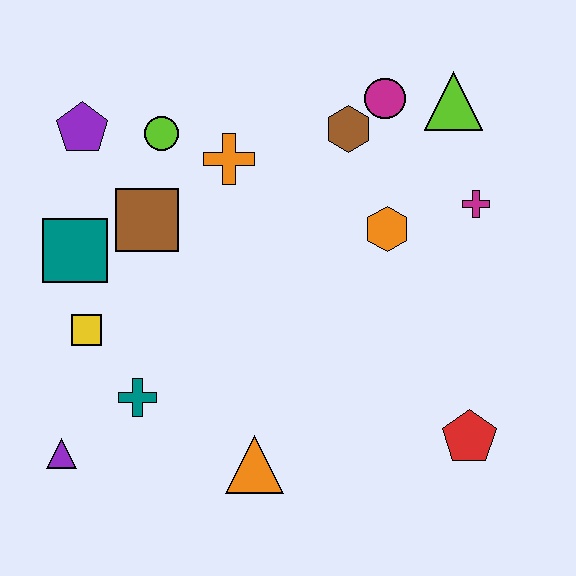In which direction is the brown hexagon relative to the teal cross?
The brown hexagon is above the teal cross.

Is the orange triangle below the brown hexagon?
Yes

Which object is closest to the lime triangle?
The magenta circle is closest to the lime triangle.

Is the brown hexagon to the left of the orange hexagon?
Yes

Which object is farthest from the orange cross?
The red pentagon is farthest from the orange cross.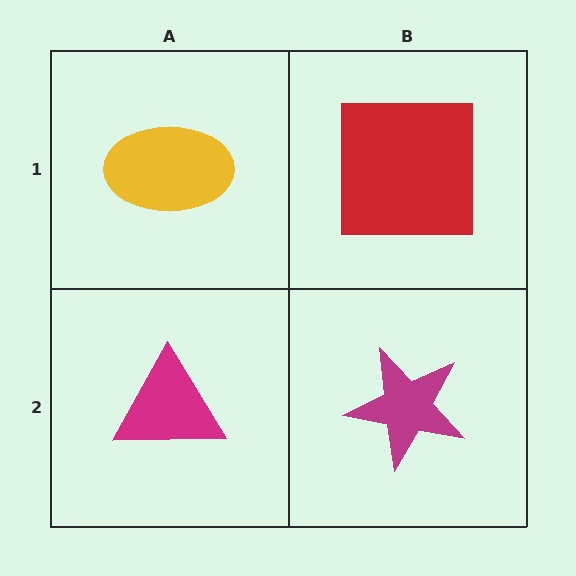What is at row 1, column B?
A red square.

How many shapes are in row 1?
2 shapes.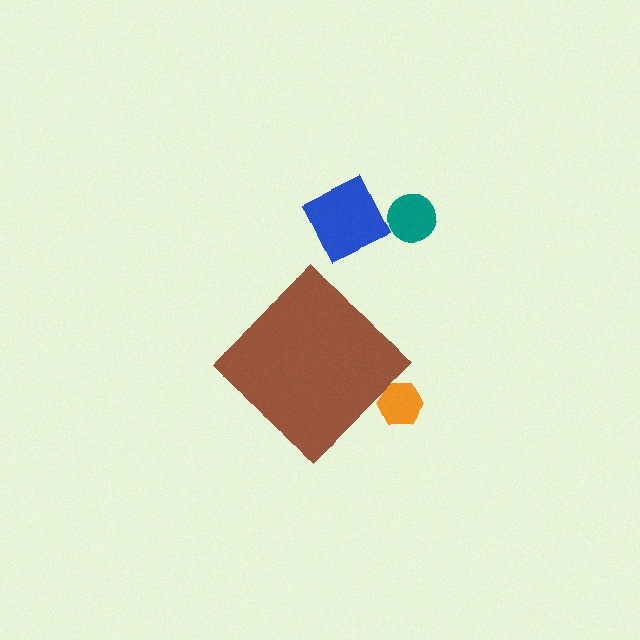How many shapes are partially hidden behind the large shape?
1 shape is partially hidden.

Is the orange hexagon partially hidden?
Yes, the orange hexagon is partially hidden behind the brown diamond.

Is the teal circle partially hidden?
No, the teal circle is fully visible.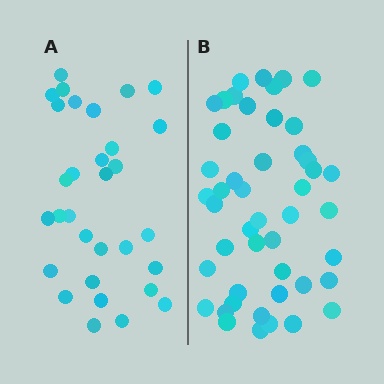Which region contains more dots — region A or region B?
Region B (the right region) has more dots.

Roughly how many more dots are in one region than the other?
Region B has approximately 15 more dots than region A.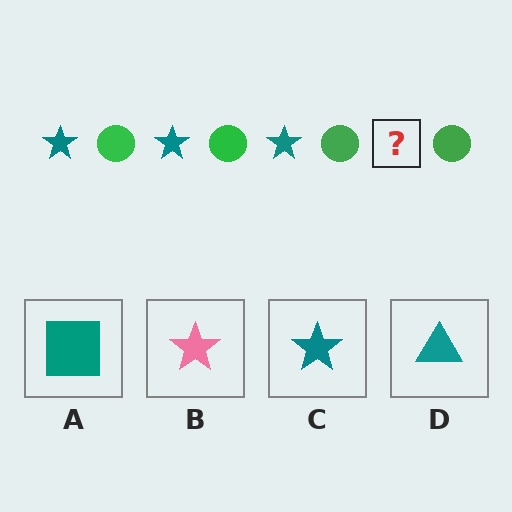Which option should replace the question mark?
Option C.